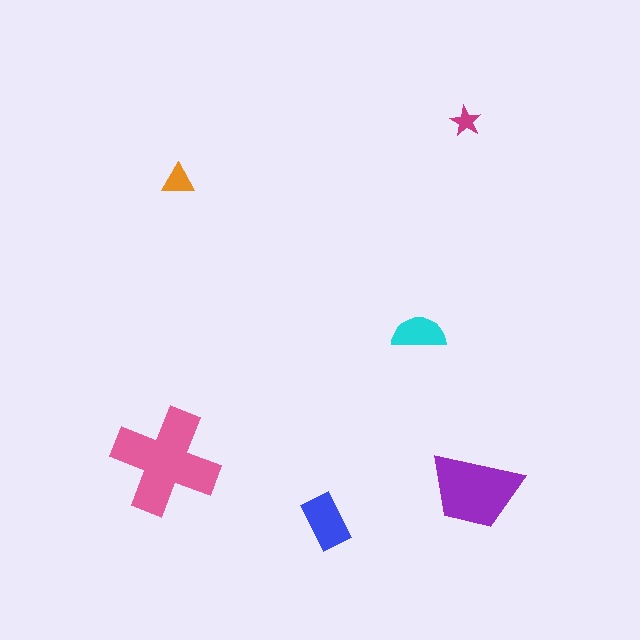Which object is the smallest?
The magenta star.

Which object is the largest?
The pink cross.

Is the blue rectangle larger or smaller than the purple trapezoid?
Smaller.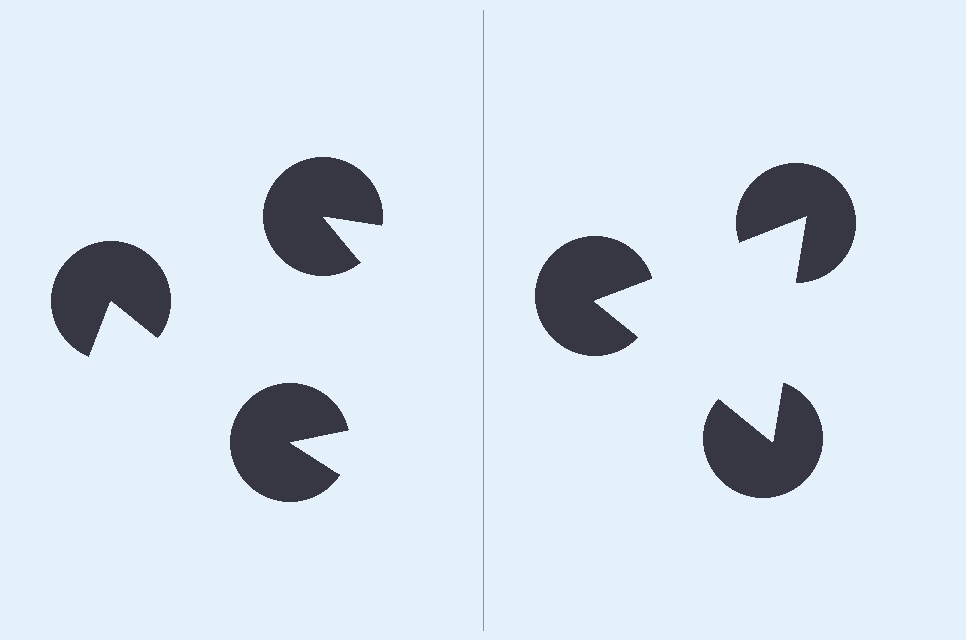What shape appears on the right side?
An illusory triangle.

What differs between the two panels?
The pac-man discs are positioned identically on both sides; only the wedge orientations differ. On the right they align to a triangle; on the left they are misaligned.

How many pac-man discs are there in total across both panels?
6 — 3 on each side.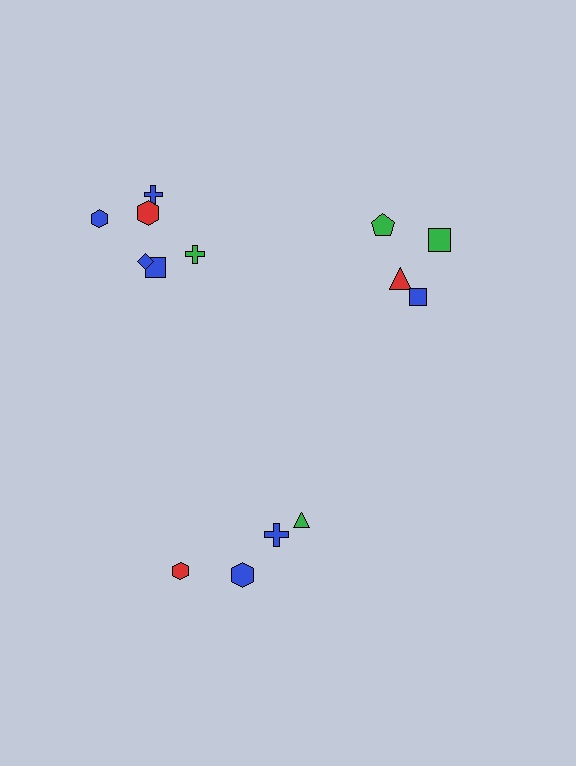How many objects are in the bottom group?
There are 4 objects.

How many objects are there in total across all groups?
There are 14 objects.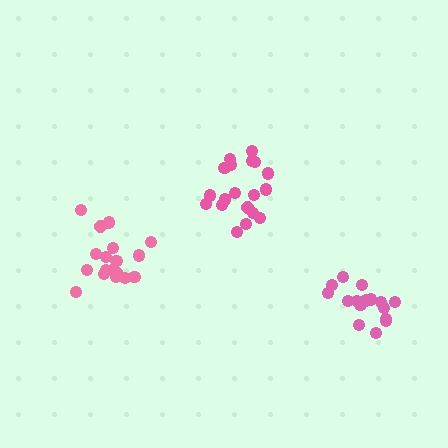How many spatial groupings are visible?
There are 3 spatial groupings.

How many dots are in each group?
Group 1: 19 dots, Group 2: 17 dots, Group 3: 18 dots (54 total).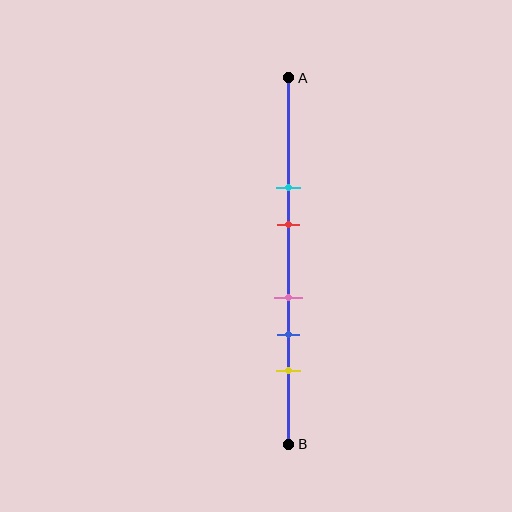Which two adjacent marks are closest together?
The pink and blue marks are the closest adjacent pair.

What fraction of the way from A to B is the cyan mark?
The cyan mark is approximately 30% (0.3) of the way from A to B.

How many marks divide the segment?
There are 5 marks dividing the segment.